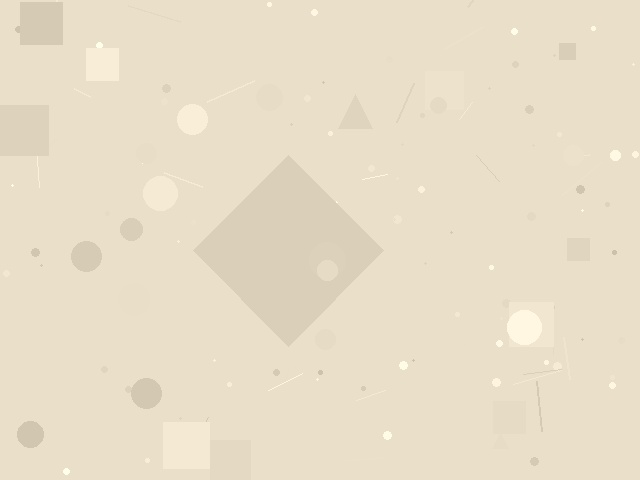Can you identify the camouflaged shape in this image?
The camouflaged shape is a diamond.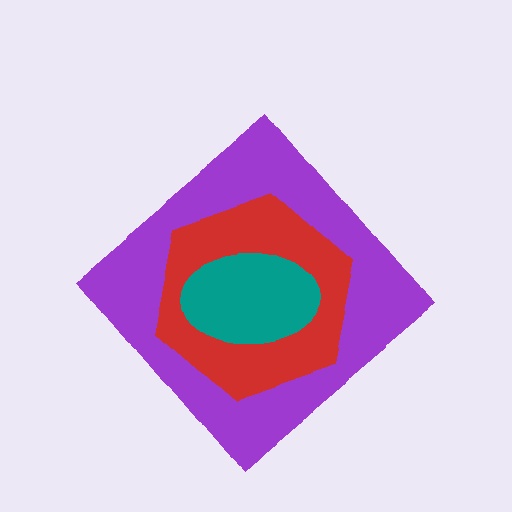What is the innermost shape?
The teal ellipse.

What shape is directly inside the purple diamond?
The red hexagon.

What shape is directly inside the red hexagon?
The teal ellipse.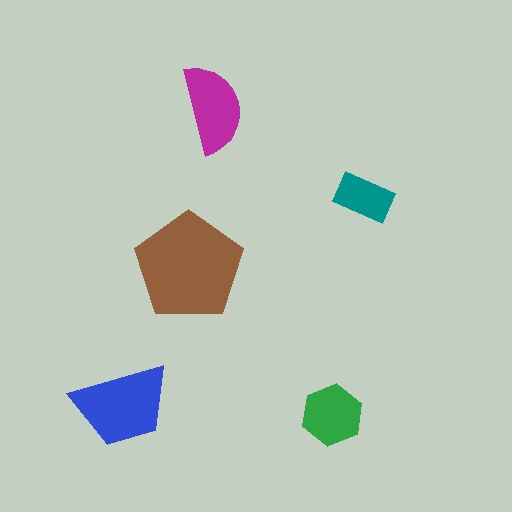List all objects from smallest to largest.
The teal rectangle, the green hexagon, the magenta semicircle, the blue trapezoid, the brown pentagon.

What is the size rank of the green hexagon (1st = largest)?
4th.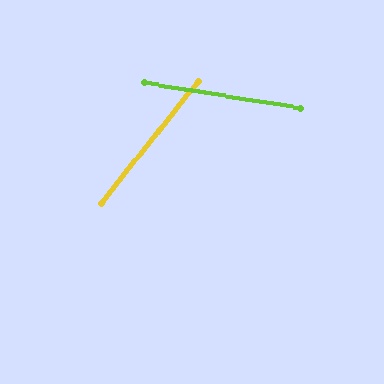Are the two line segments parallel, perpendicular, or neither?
Neither parallel nor perpendicular — they differ by about 61°.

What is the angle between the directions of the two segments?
Approximately 61 degrees.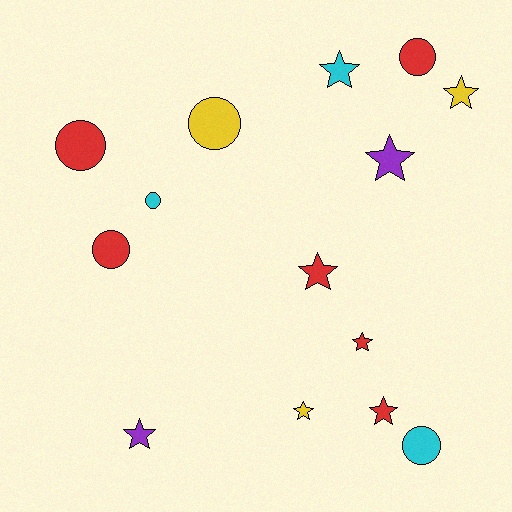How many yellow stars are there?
There are 2 yellow stars.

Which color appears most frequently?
Red, with 6 objects.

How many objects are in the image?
There are 14 objects.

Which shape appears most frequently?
Star, with 8 objects.